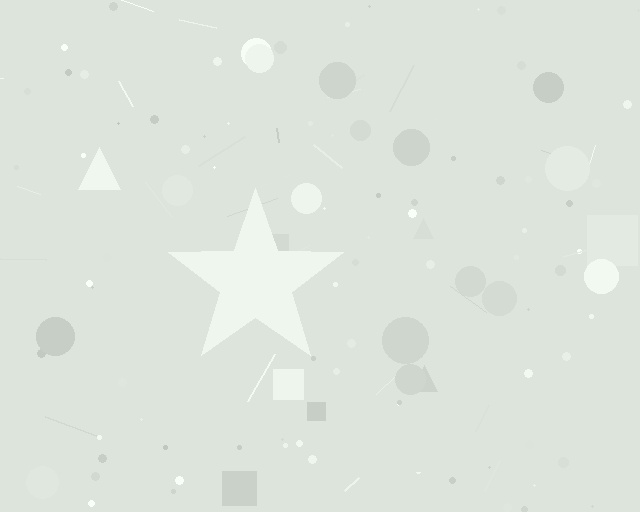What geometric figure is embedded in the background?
A star is embedded in the background.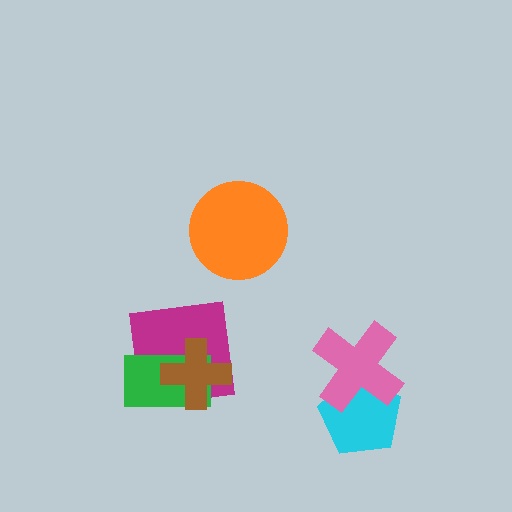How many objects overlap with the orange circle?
0 objects overlap with the orange circle.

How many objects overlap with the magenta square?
2 objects overlap with the magenta square.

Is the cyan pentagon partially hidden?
Yes, it is partially covered by another shape.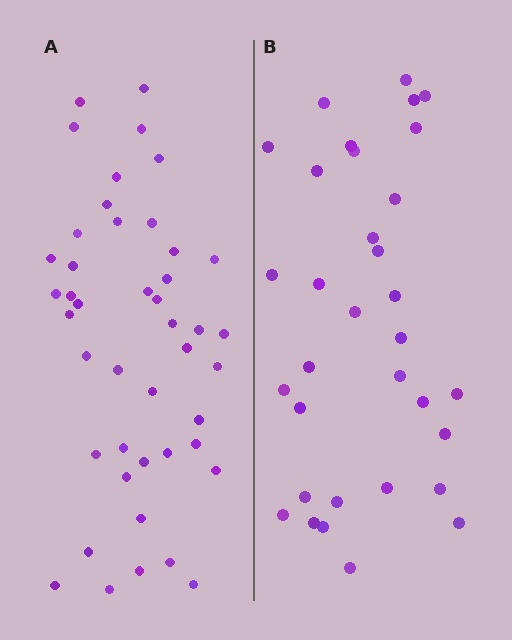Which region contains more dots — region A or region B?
Region A (the left region) has more dots.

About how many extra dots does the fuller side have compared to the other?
Region A has roughly 12 or so more dots than region B.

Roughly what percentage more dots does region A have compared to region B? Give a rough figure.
About 35% more.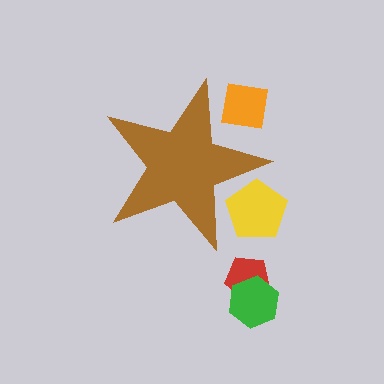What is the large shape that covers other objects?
A brown star.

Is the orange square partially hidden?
Yes, the orange square is partially hidden behind the brown star.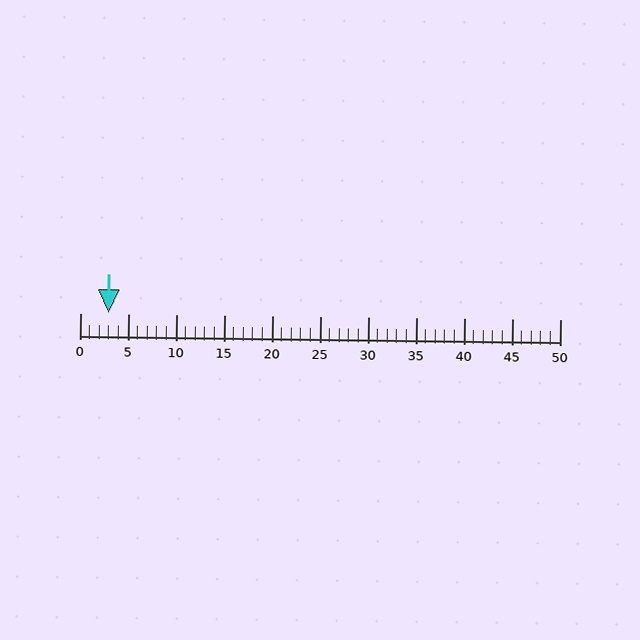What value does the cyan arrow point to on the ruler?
The cyan arrow points to approximately 3.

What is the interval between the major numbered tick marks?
The major tick marks are spaced 5 units apart.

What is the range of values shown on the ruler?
The ruler shows values from 0 to 50.